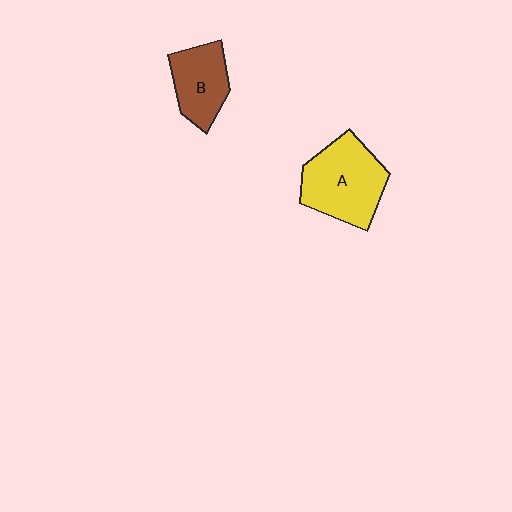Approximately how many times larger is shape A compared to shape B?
Approximately 1.5 times.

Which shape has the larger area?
Shape A (yellow).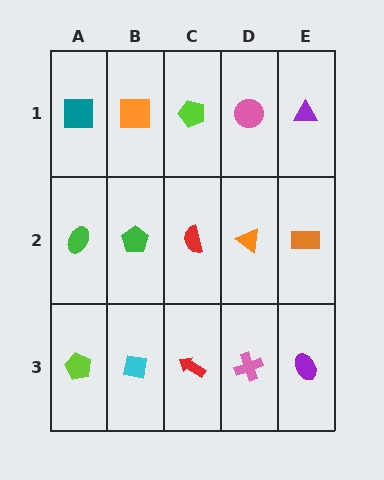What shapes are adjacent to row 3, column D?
An orange triangle (row 2, column D), a red arrow (row 3, column C), a purple ellipse (row 3, column E).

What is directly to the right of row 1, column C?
A pink circle.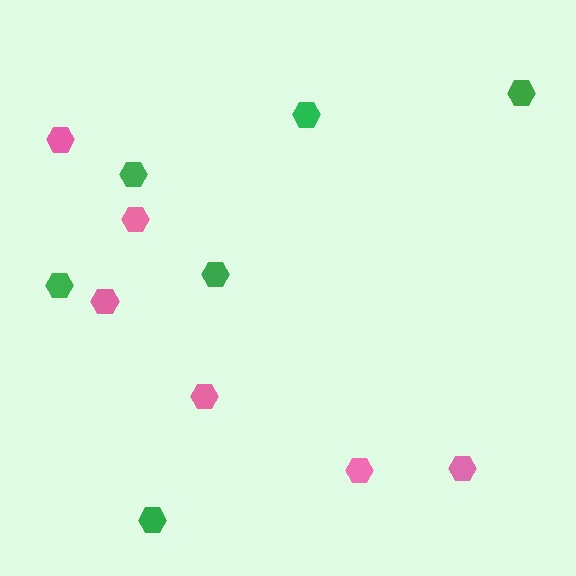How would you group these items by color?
There are 2 groups: one group of pink hexagons (6) and one group of green hexagons (6).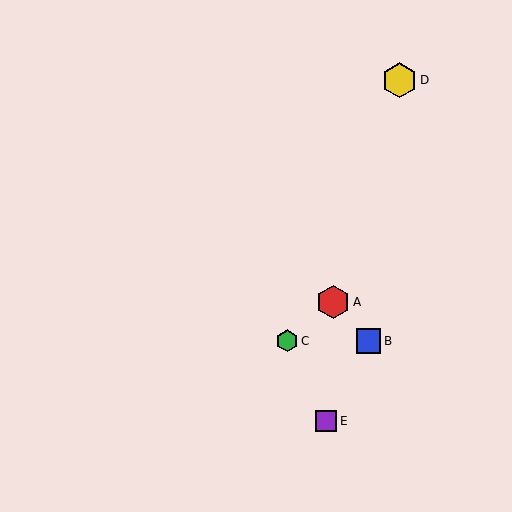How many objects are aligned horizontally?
2 objects (B, C) are aligned horizontally.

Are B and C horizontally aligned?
Yes, both are at y≈341.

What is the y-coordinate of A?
Object A is at y≈302.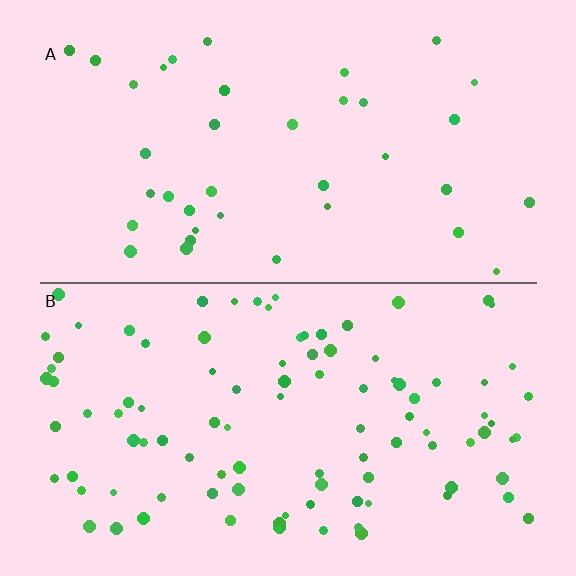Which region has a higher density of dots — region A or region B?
B (the bottom).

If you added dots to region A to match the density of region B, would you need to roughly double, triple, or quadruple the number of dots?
Approximately triple.